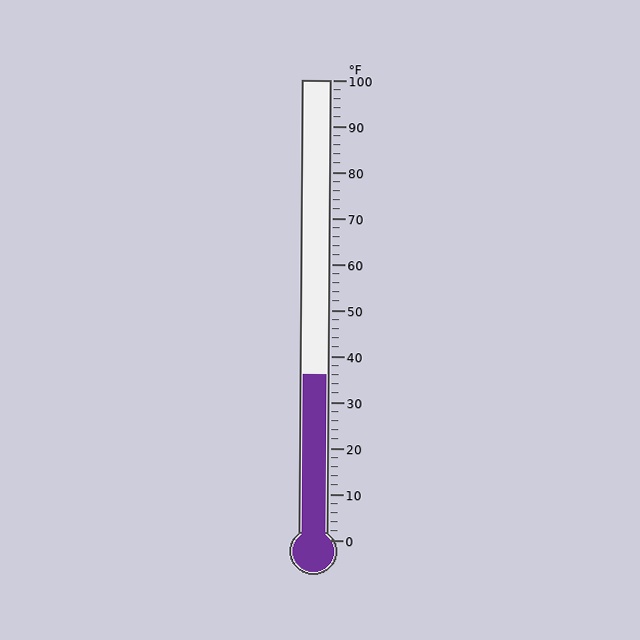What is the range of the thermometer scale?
The thermometer scale ranges from 0°F to 100°F.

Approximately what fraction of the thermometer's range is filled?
The thermometer is filled to approximately 35% of its range.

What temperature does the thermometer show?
The thermometer shows approximately 36°F.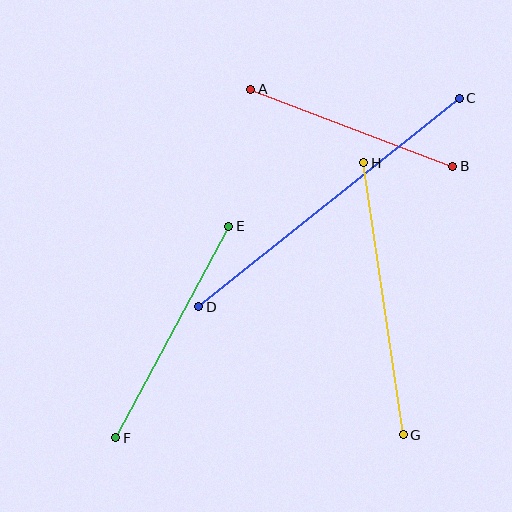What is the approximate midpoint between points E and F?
The midpoint is at approximately (172, 332) pixels.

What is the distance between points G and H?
The distance is approximately 275 pixels.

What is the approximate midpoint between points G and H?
The midpoint is at approximately (383, 299) pixels.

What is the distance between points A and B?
The distance is approximately 216 pixels.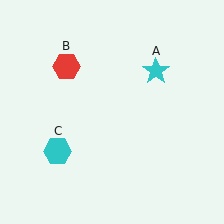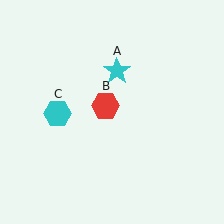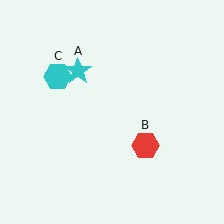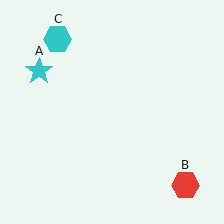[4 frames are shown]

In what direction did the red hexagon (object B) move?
The red hexagon (object B) moved down and to the right.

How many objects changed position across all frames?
3 objects changed position: cyan star (object A), red hexagon (object B), cyan hexagon (object C).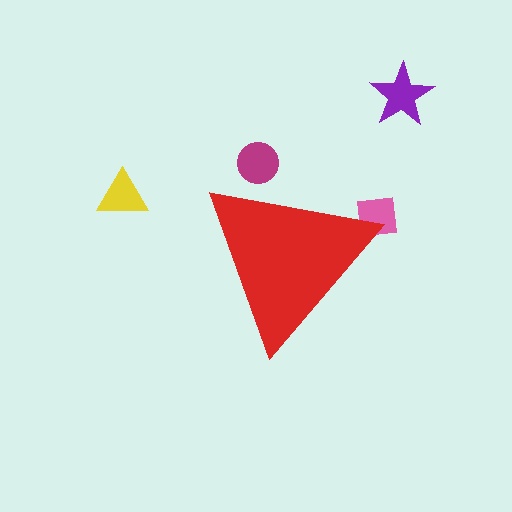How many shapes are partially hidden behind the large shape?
2 shapes are partially hidden.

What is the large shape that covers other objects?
A red triangle.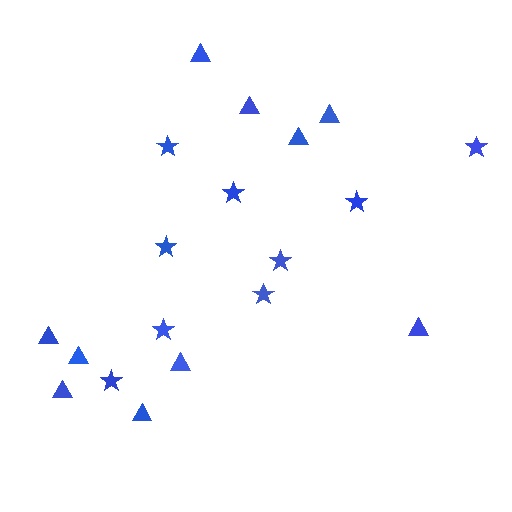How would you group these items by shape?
There are 2 groups: one group of triangles (10) and one group of stars (9).